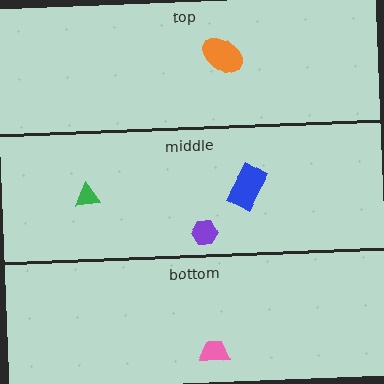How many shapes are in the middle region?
3.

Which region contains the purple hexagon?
The middle region.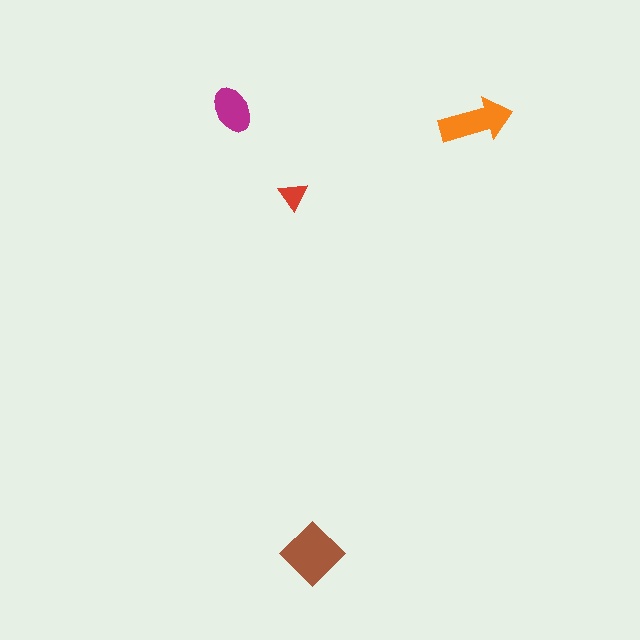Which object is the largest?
The brown diamond.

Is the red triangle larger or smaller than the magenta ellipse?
Smaller.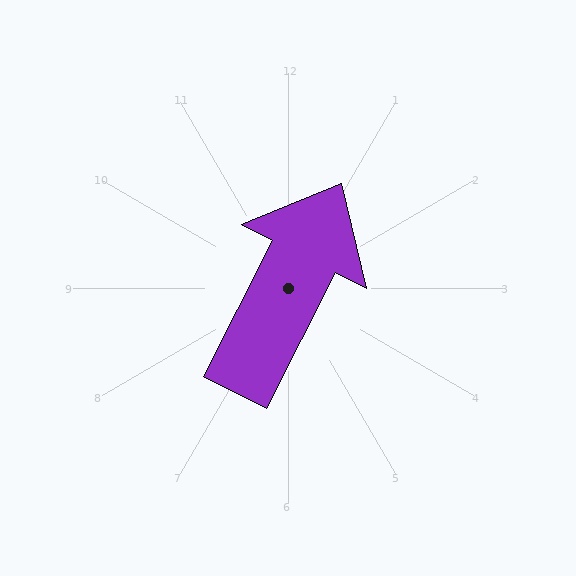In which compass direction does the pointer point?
Northeast.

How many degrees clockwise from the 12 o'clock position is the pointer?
Approximately 27 degrees.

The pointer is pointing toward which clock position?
Roughly 1 o'clock.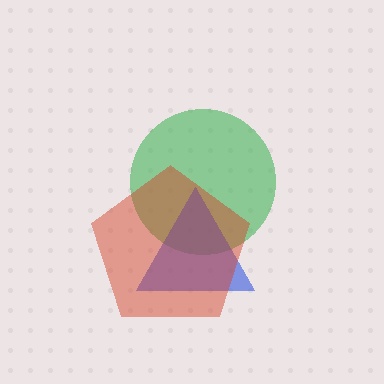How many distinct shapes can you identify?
There are 3 distinct shapes: a green circle, a blue triangle, a red pentagon.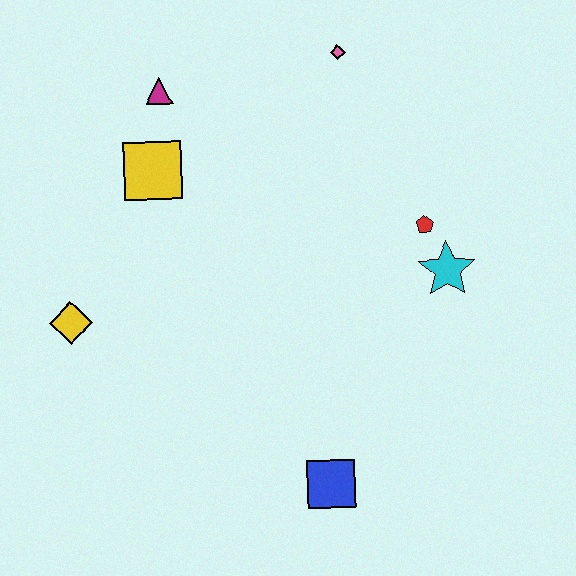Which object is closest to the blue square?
The cyan star is closest to the blue square.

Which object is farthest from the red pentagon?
The yellow diamond is farthest from the red pentagon.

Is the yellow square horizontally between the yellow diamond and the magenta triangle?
Yes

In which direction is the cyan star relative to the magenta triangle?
The cyan star is to the right of the magenta triangle.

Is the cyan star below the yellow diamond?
No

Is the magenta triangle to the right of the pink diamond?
No